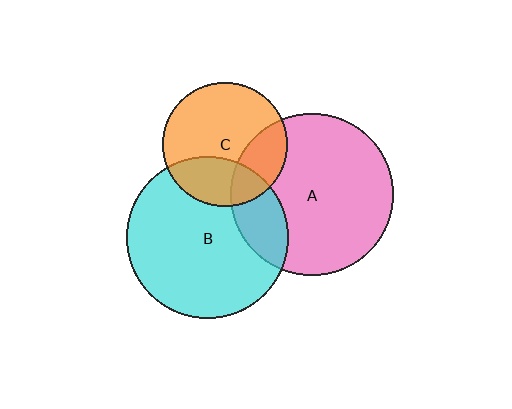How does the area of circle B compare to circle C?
Approximately 1.7 times.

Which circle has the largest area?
Circle A (pink).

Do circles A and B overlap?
Yes.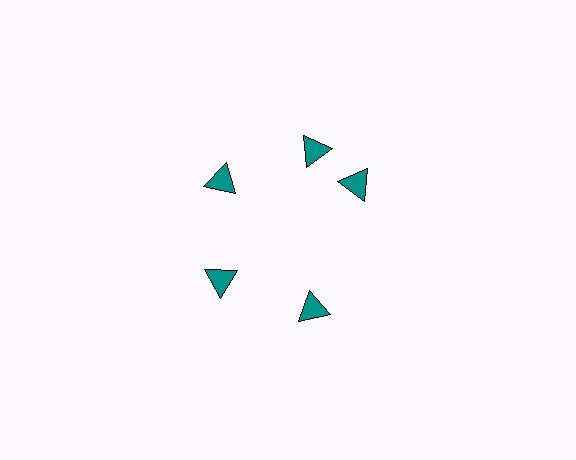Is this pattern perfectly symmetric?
No. The 5 teal triangles are arranged in a ring, but one element near the 3 o'clock position is rotated out of alignment along the ring, breaking the 5-fold rotational symmetry.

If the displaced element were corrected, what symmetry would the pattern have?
It would have 5-fold rotational symmetry — the pattern would map onto itself every 72 degrees.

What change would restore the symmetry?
The symmetry would be restored by rotating it back into even spacing with its neighbors so that all 5 triangles sit at equal angles and equal distance from the center.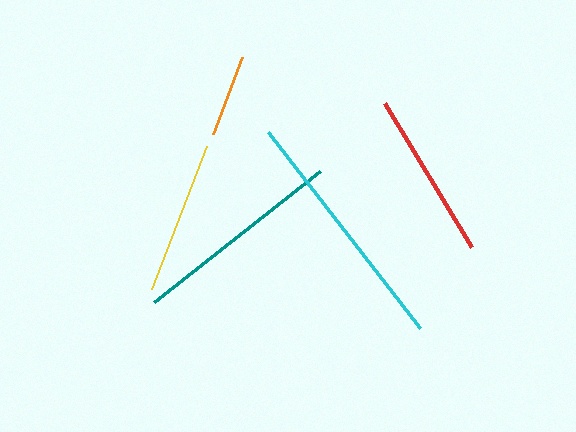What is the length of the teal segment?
The teal segment is approximately 212 pixels long.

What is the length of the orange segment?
The orange segment is approximately 83 pixels long.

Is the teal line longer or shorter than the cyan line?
The cyan line is longer than the teal line.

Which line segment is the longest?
The cyan line is the longest at approximately 248 pixels.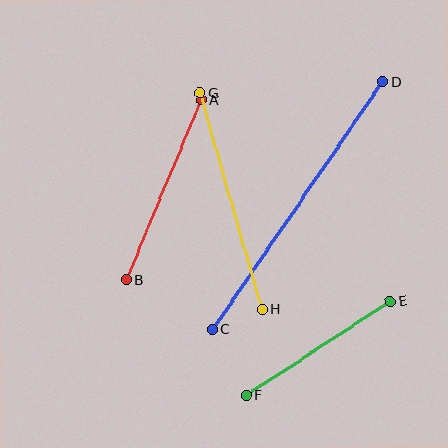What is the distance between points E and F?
The distance is approximately 172 pixels.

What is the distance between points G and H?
The distance is approximately 225 pixels.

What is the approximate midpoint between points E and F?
The midpoint is at approximately (318, 348) pixels.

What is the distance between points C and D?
The distance is approximately 301 pixels.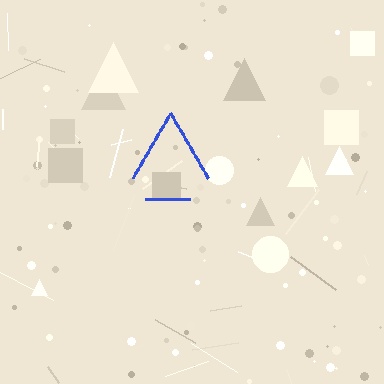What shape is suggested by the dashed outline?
The dashed outline suggests a triangle.